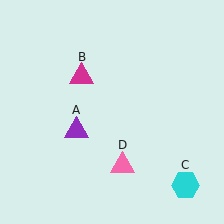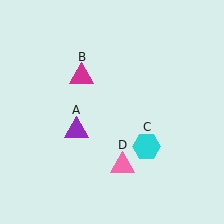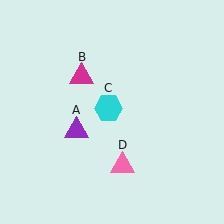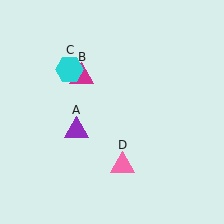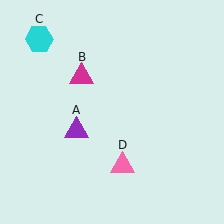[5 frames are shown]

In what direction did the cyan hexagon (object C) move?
The cyan hexagon (object C) moved up and to the left.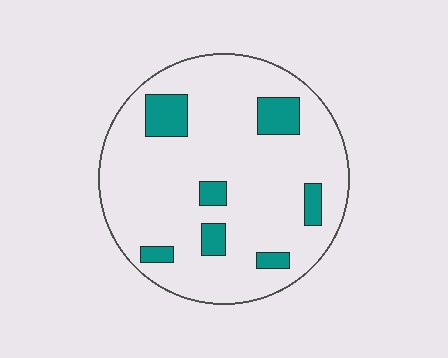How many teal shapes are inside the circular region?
7.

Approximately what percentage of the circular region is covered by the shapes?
Approximately 15%.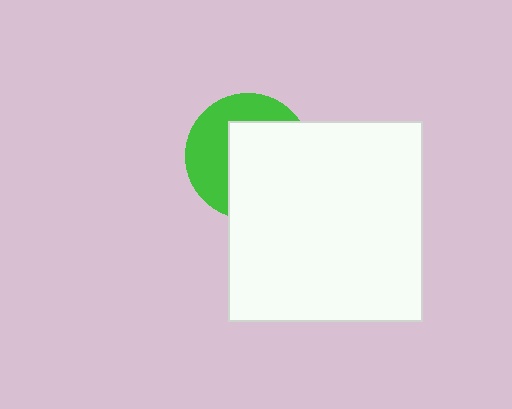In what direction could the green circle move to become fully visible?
The green circle could move toward the upper-left. That would shift it out from behind the white rectangle entirely.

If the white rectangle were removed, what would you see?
You would see the complete green circle.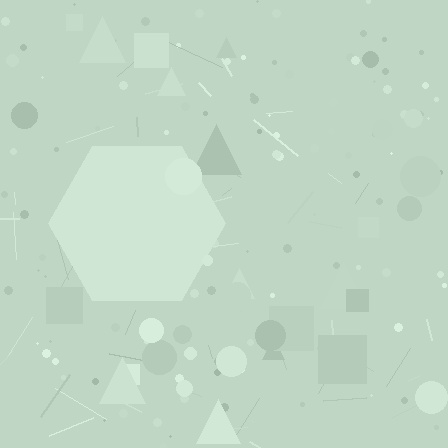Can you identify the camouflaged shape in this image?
The camouflaged shape is a hexagon.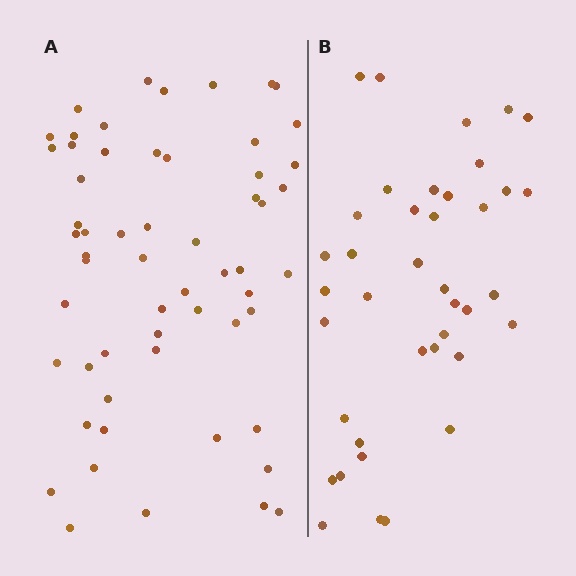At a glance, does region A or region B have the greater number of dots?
Region A (the left region) has more dots.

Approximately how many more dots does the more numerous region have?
Region A has approximately 20 more dots than region B.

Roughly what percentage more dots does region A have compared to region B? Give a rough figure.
About 50% more.